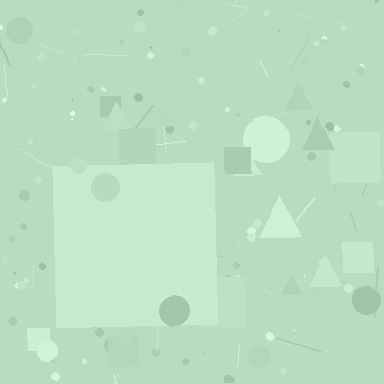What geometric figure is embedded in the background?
A square is embedded in the background.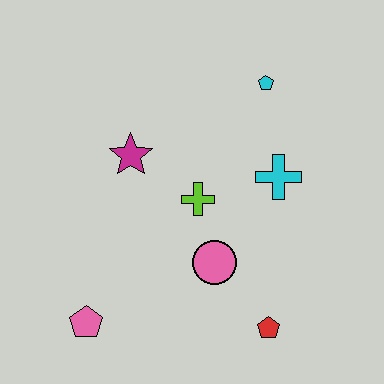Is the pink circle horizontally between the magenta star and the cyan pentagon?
Yes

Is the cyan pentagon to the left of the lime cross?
No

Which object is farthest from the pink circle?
The cyan pentagon is farthest from the pink circle.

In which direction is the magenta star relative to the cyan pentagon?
The magenta star is to the left of the cyan pentagon.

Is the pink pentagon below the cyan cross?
Yes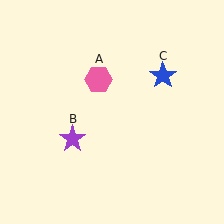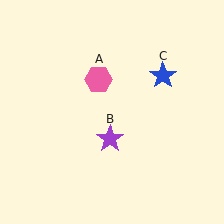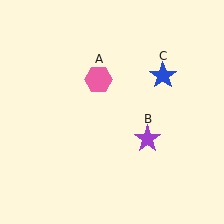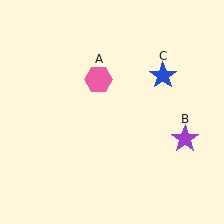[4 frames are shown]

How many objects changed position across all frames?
1 object changed position: purple star (object B).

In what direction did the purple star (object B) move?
The purple star (object B) moved right.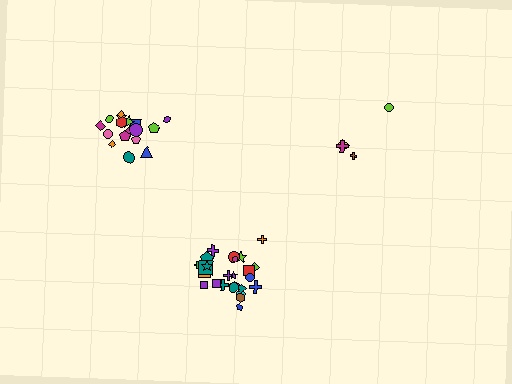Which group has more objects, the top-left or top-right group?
The top-left group.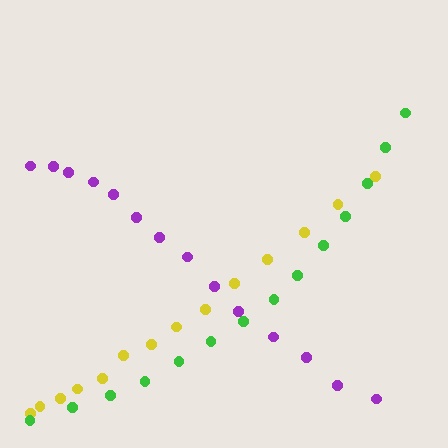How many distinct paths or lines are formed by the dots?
There are 3 distinct paths.